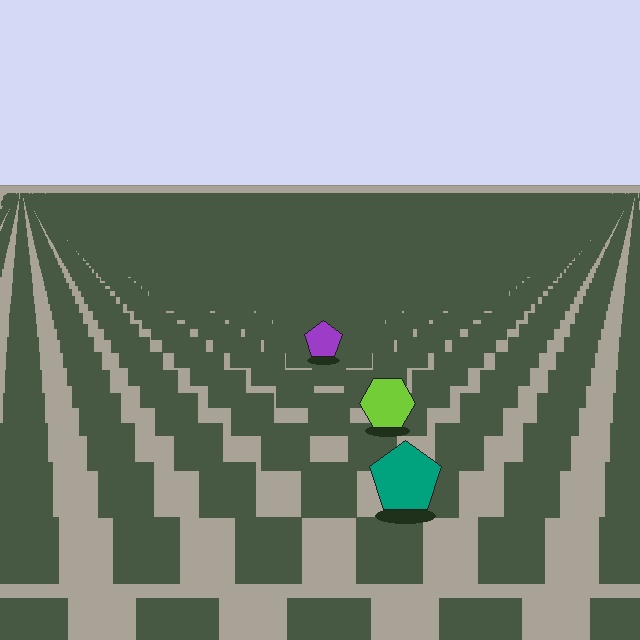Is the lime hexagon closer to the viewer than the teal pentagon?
No. The teal pentagon is closer — you can tell from the texture gradient: the ground texture is coarser near it.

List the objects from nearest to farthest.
From nearest to farthest: the teal pentagon, the lime hexagon, the purple pentagon.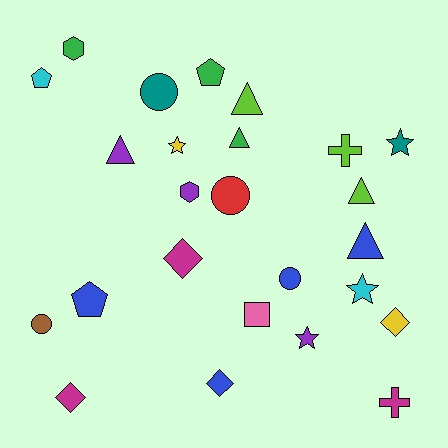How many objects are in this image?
There are 25 objects.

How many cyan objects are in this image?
There are 2 cyan objects.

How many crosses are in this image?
There are 2 crosses.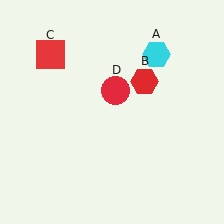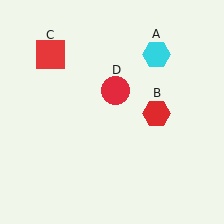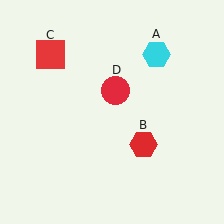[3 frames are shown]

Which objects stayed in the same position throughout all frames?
Cyan hexagon (object A) and red square (object C) and red circle (object D) remained stationary.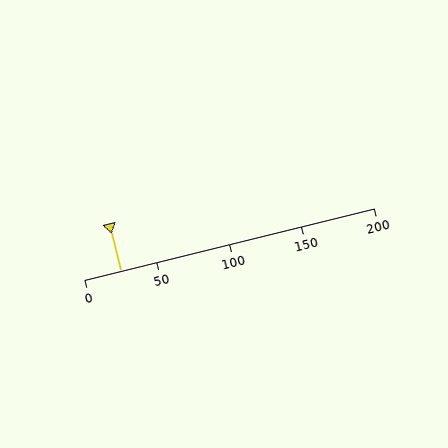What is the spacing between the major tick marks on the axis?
The major ticks are spaced 50 apart.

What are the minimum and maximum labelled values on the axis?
The axis runs from 0 to 200.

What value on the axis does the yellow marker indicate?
The marker indicates approximately 25.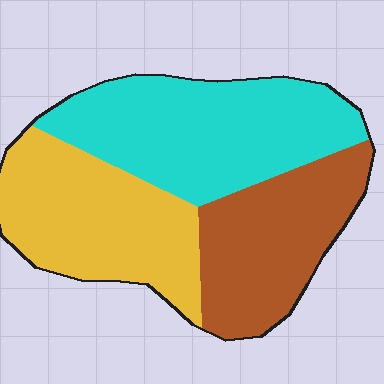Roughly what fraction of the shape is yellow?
Yellow covers 33% of the shape.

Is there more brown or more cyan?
Cyan.